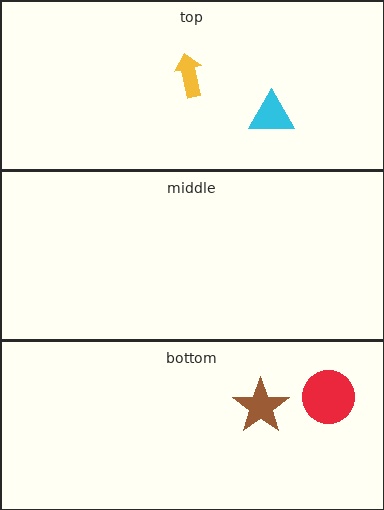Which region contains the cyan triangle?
The top region.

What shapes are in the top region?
The cyan triangle, the yellow arrow.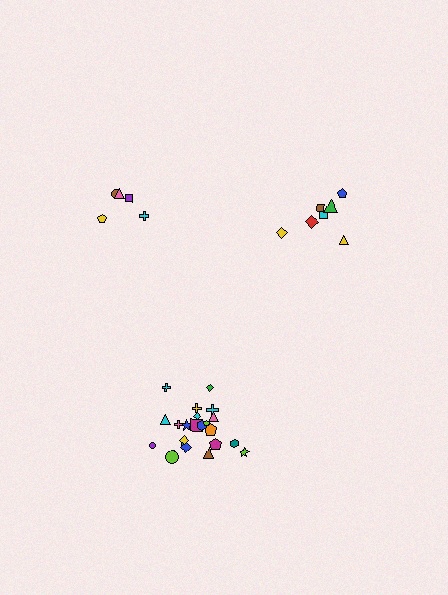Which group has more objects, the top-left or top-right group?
The top-right group.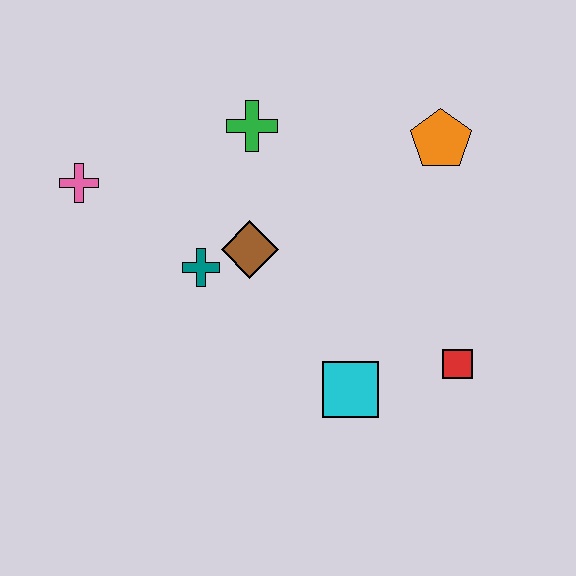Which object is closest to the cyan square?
The red square is closest to the cyan square.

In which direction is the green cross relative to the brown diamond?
The green cross is above the brown diamond.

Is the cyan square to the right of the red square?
No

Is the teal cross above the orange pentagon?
No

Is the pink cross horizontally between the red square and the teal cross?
No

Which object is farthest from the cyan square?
The pink cross is farthest from the cyan square.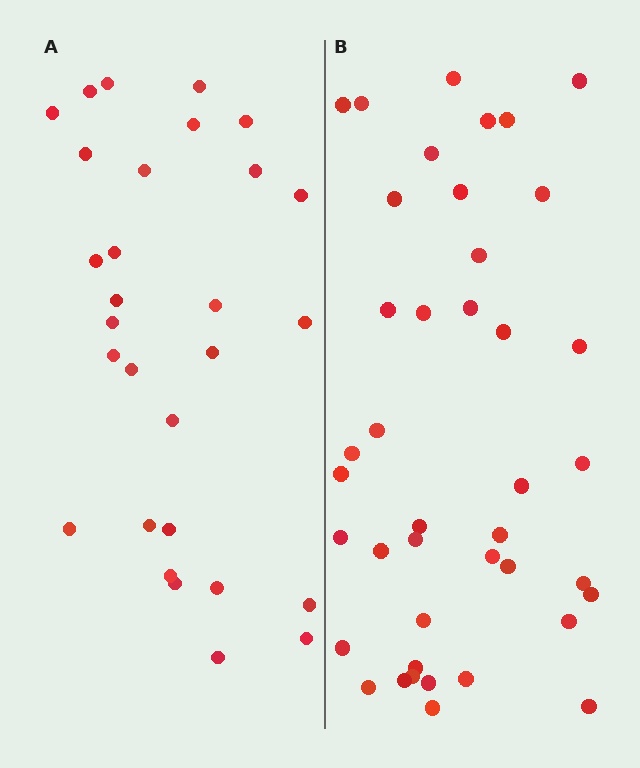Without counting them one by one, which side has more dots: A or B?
Region B (the right region) has more dots.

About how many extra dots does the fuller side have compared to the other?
Region B has roughly 12 or so more dots than region A.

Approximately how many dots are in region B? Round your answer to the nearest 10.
About 40 dots. (The exact count is 41, which rounds to 40.)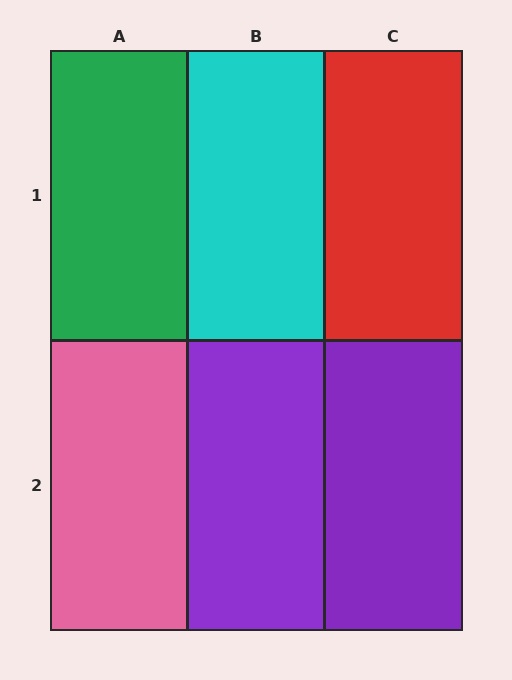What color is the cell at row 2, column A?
Pink.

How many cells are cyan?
1 cell is cyan.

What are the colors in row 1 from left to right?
Green, cyan, red.